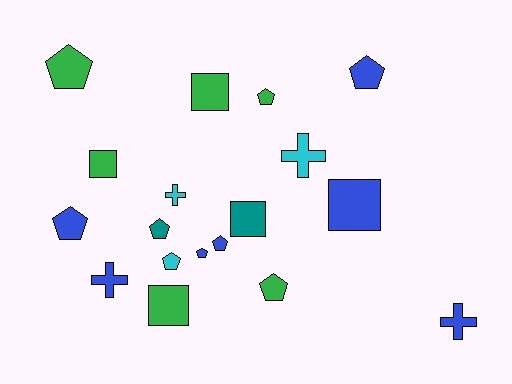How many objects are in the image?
There are 18 objects.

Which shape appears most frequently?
Pentagon, with 9 objects.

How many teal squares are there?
There is 1 teal square.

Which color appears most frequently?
Blue, with 7 objects.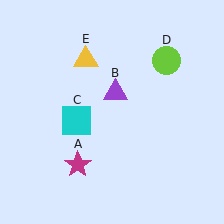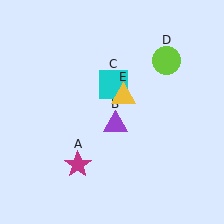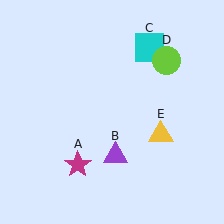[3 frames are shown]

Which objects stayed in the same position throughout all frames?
Magenta star (object A) and lime circle (object D) remained stationary.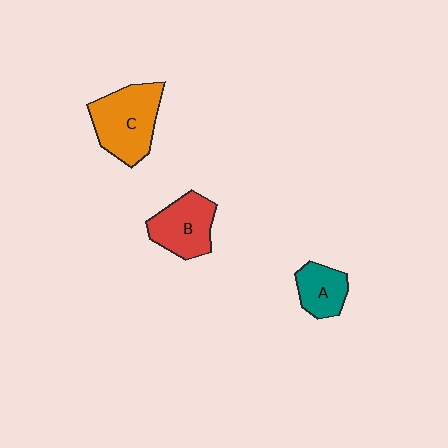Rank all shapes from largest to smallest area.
From largest to smallest: C (orange), B (red), A (teal).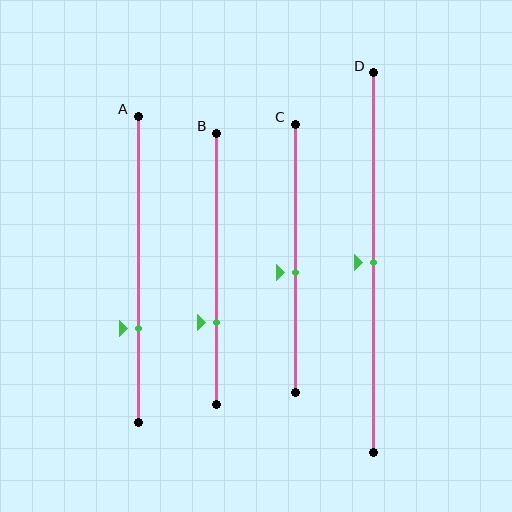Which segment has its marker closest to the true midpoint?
Segment D has its marker closest to the true midpoint.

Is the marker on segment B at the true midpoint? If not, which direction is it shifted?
No, the marker on segment B is shifted downward by about 20% of the segment length.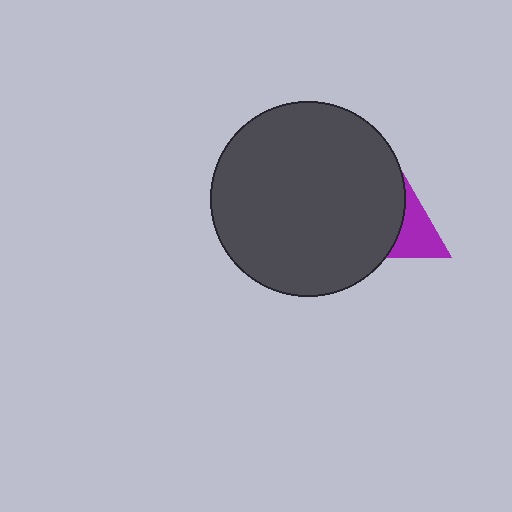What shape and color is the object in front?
The object in front is a dark gray circle.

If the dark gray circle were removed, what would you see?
You would see the complete purple triangle.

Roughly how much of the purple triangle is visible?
A small part of it is visible (roughly 39%).